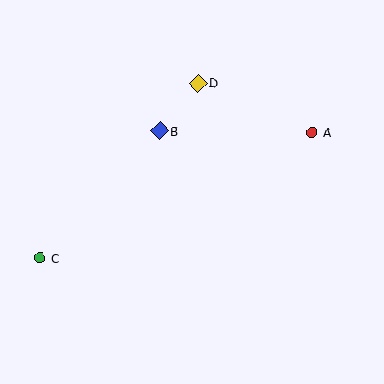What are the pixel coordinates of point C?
Point C is at (40, 258).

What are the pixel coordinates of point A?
Point A is at (312, 132).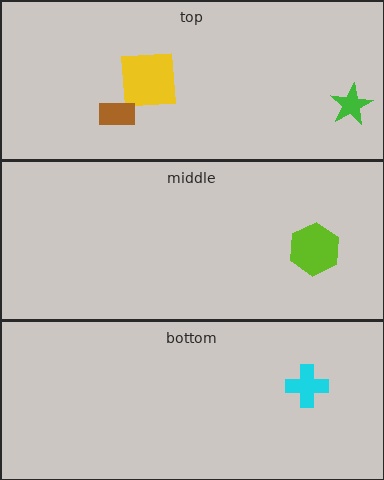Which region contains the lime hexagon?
The middle region.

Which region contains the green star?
The top region.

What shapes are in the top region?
The yellow square, the brown rectangle, the green star.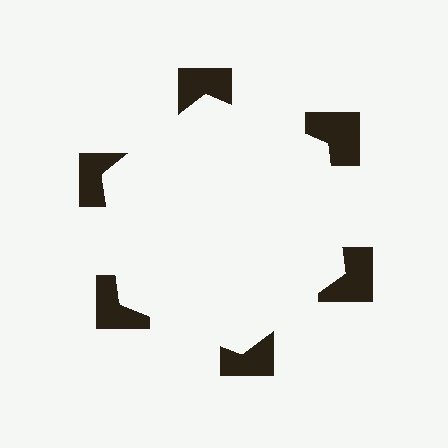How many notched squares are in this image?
There are 6 — one at each vertex of the illusory hexagon.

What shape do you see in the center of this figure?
An illusory hexagon — its edges are inferred from the aligned wedge cuts in the notched squares, not physically drawn.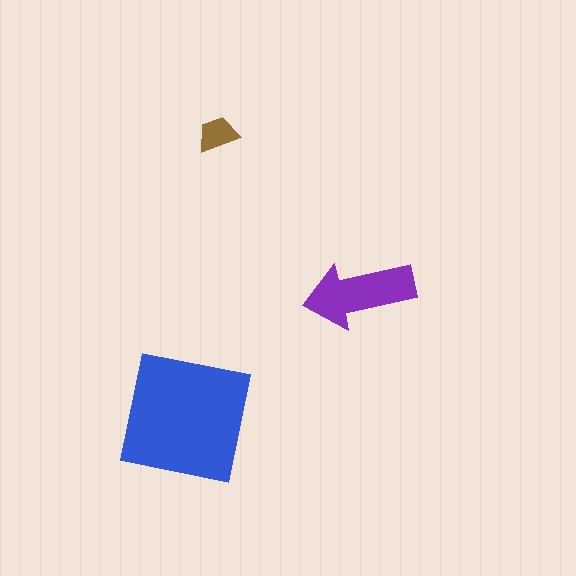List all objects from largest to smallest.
The blue square, the purple arrow, the brown trapezoid.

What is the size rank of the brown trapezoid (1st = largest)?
3rd.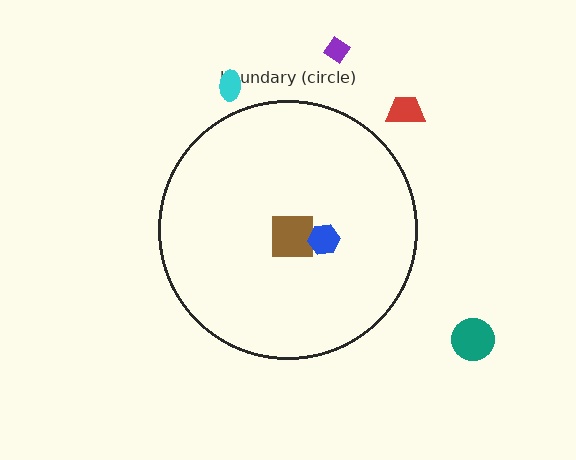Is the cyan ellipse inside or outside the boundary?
Outside.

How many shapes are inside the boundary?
2 inside, 4 outside.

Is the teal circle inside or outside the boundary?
Outside.